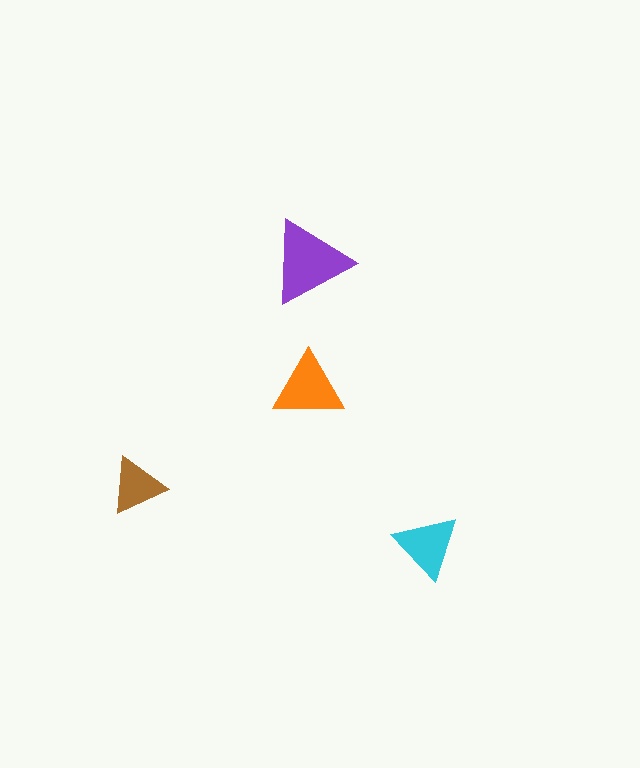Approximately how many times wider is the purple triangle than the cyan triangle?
About 1.5 times wider.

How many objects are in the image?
There are 4 objects in the image.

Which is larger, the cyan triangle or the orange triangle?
The orange one.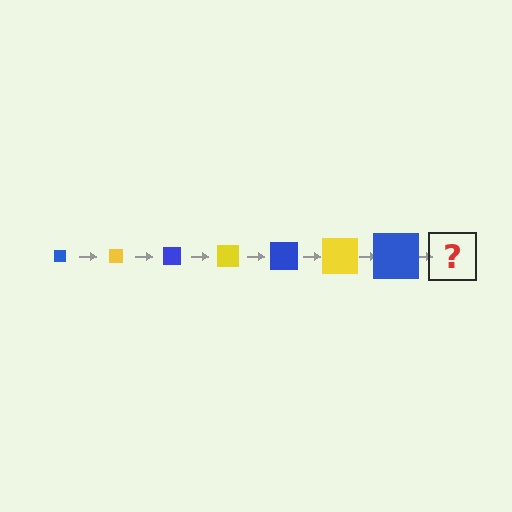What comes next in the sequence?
The next element should be a yellow square, larger than the previous one.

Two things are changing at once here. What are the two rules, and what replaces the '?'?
The two rules are that the square grows larger each step and the color cycles through blue and yellow. The '?' should be a yellow square, larger than the previous one.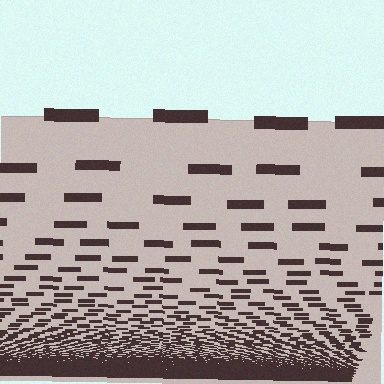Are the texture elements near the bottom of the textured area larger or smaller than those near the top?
Smaller. The gradient is inverted — elements near the bottom are smaller and denser.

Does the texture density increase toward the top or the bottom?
Density increases toward the bottom.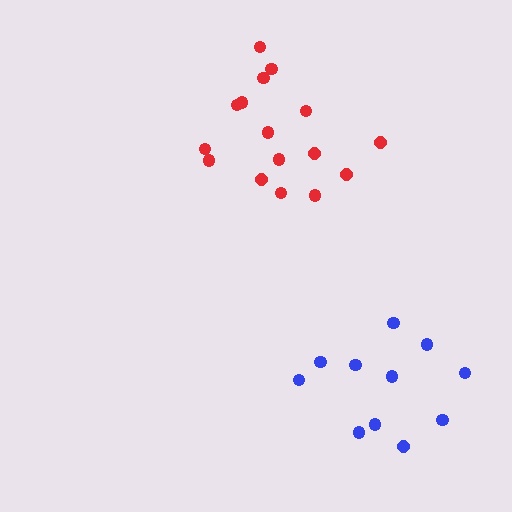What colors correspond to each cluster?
The clusters are colored: red, blue.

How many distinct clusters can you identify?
There are 2 distinct clusters.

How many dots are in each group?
Group 1: 16 dots, Group 2: 11 dots (27 total).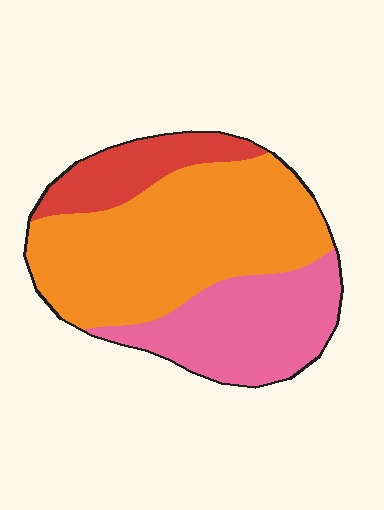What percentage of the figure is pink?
Pink covers around 30% of the figure.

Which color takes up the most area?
Orange, at roughly 55%.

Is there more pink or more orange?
Orange.